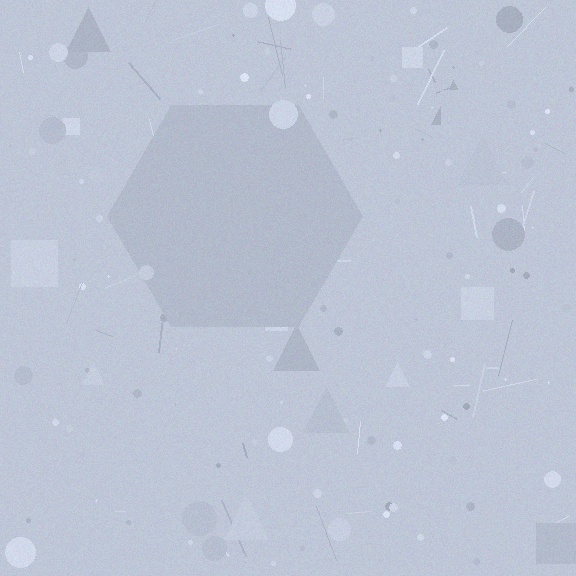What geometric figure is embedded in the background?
A hexagon is embedded in the background.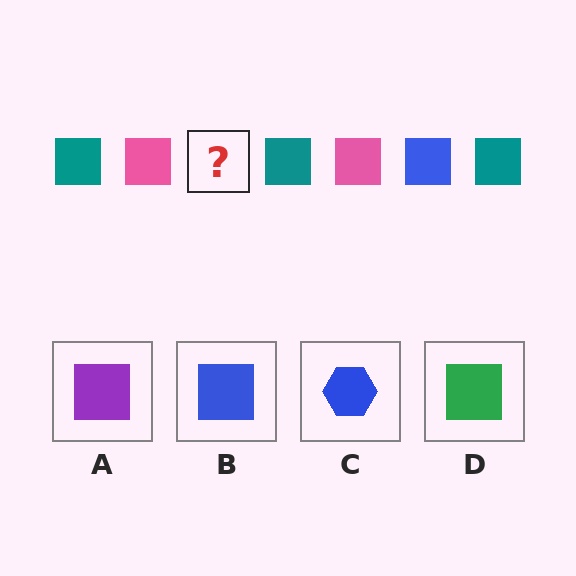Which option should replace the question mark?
Option B.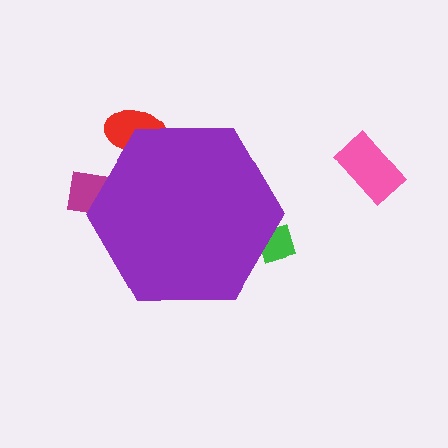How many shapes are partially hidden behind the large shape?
3 shapes are partially hidden.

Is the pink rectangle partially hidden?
No, the pink rectangle is fully visible.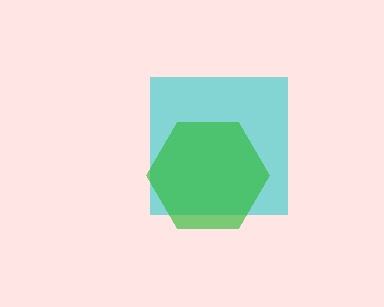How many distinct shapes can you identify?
There are 2 distinct shapes: a cyan square, a green hexagon.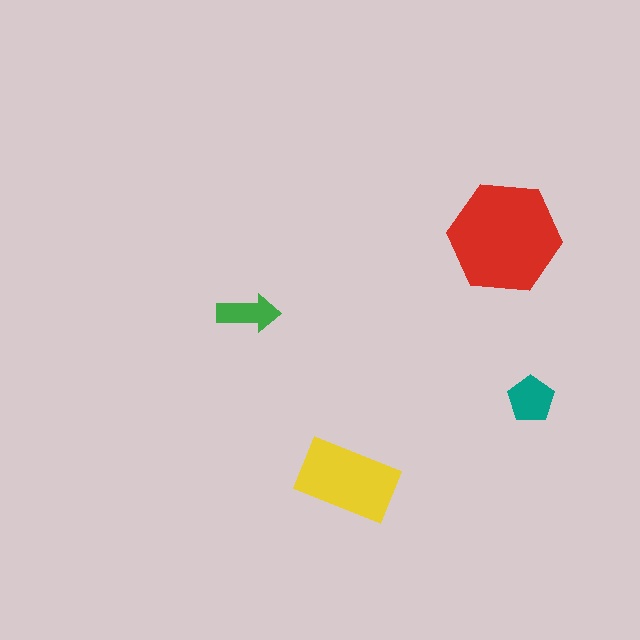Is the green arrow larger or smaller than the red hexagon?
Smaller.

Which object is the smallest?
The green arrow.